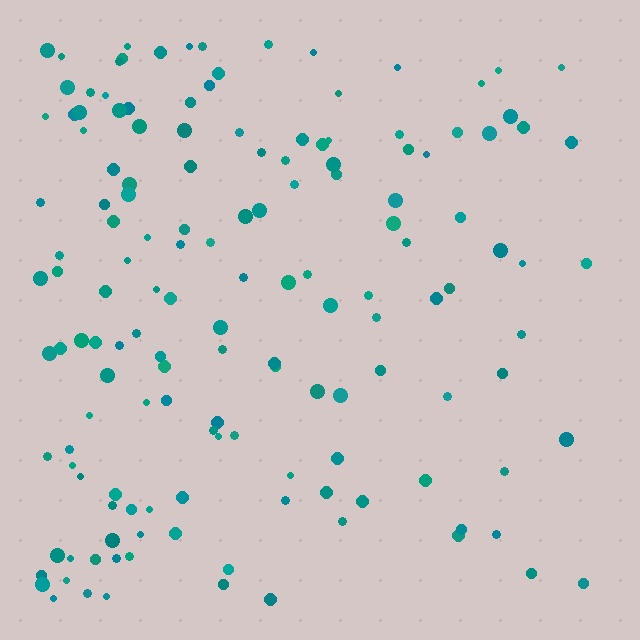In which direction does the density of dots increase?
From right to left, with the left side densest.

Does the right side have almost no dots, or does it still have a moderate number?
Still a moderate number, just noticeably fewer than the left.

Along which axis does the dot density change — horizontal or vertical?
Horizontal.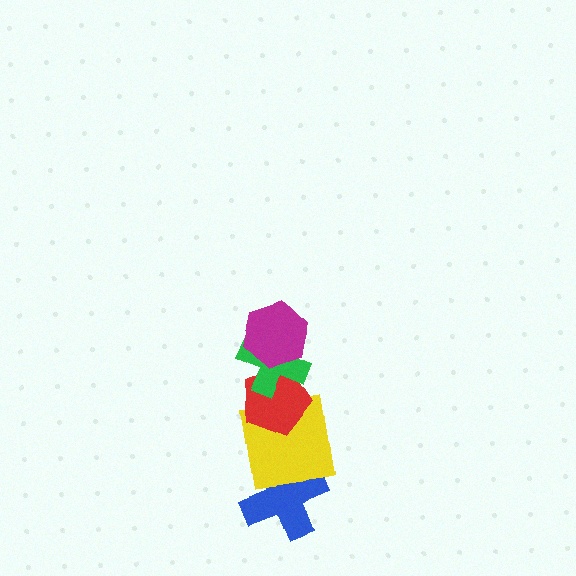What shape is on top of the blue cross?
The yellow square is on top of the blue cross.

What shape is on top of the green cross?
The magenta hexagon is on top of the green cross.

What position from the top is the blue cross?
The blue cross is 5th from the top.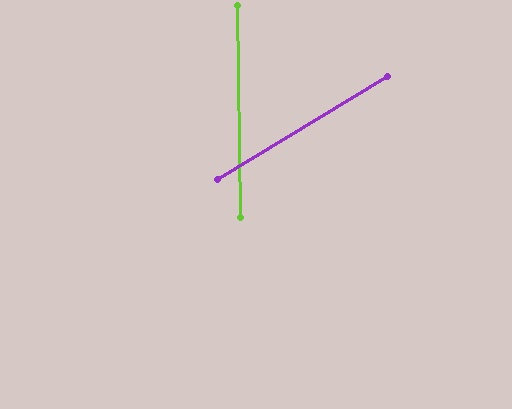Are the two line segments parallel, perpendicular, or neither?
Neither parallel nor perpendicular — they differ by about 60°.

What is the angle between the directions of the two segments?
Approximately 60 degrees.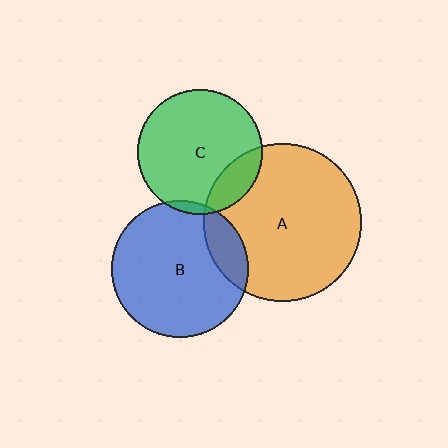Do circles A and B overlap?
Yes.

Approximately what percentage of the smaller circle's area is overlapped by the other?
Approximately 15%.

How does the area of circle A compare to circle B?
Approximately 1.3 times.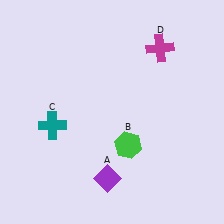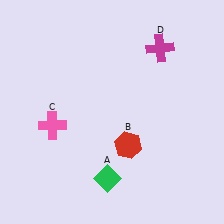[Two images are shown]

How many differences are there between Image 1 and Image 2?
There are 3 differences between the two images.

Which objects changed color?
A changed from purple to green. B changed from green to red. C changed from teal to pink.